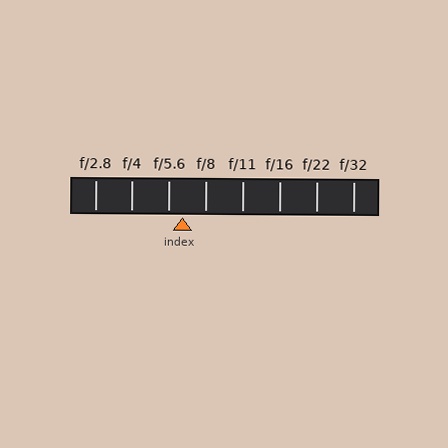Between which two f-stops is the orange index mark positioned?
The index mark is between f/5.6 and f/8.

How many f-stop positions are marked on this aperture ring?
There are 8 f-stop positions marked.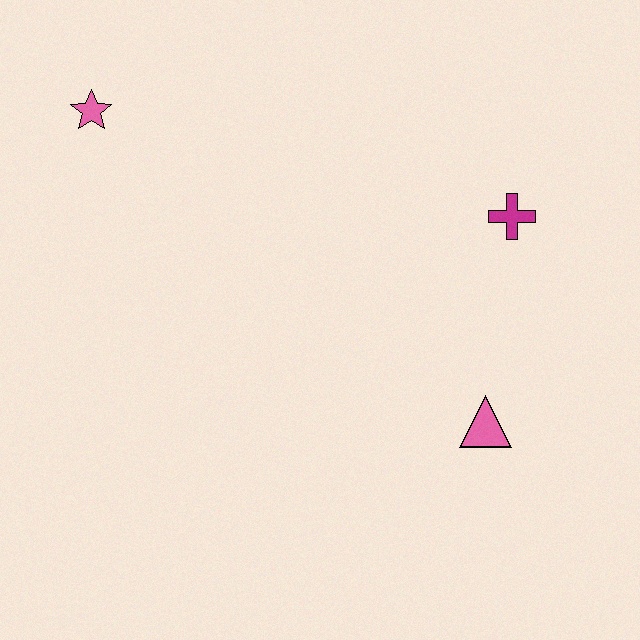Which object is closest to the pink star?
The magenta cross is closest to the pink star.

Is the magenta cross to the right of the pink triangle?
Yes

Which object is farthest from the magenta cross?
The pink star is farthest from the magenta cross.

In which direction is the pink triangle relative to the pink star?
The pink triangle is to the right of the pink star.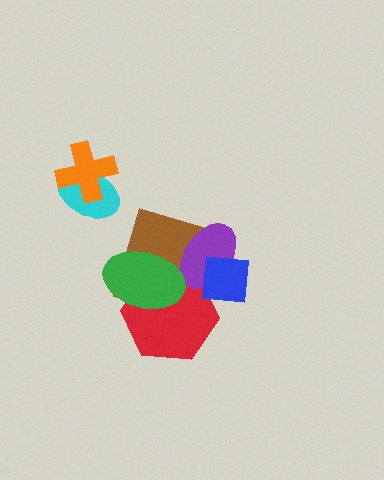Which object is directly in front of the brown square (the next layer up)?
The red hexagon is directly in front of the brown square.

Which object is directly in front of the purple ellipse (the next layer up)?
The blue square is directly in front of the purple ellipse.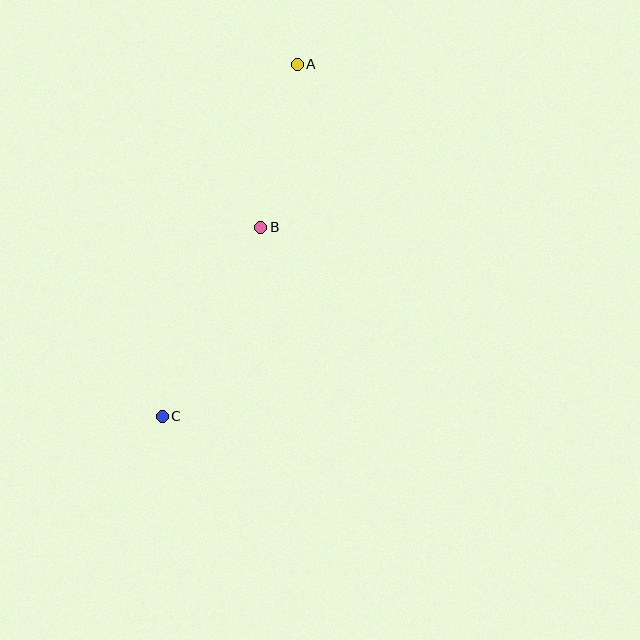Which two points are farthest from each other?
Points A and C are farthest from each other.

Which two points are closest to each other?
Points A and B are closest to each other.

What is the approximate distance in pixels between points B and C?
The distance between B and C is approximately 213 pixels.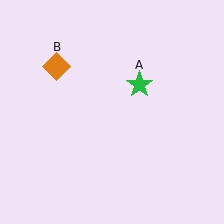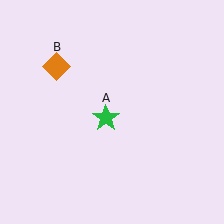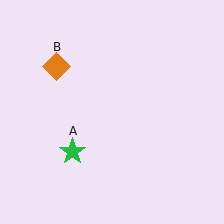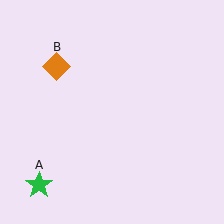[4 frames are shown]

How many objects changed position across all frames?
1 object changed position: green star (object A).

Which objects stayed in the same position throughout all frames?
Orange diamond (object B) remained stationary.